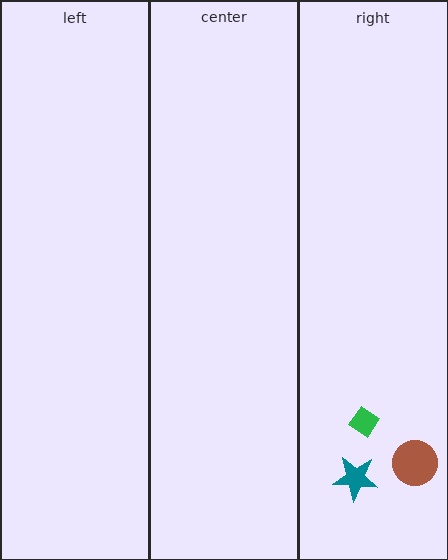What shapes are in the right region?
The green diamond, the brown circle, the teal star.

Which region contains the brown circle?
The right region.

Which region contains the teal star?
The right region.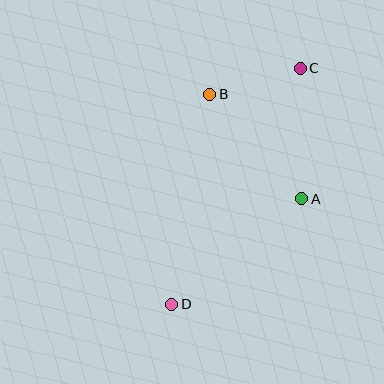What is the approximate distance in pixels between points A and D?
The distance between A and D is approximately 168 pixels.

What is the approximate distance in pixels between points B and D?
The distance between B and D is approximately 214 pixels.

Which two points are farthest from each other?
Points C and D are farthest from each other.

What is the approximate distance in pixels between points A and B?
The distance between A and B is approximately 140 pixels.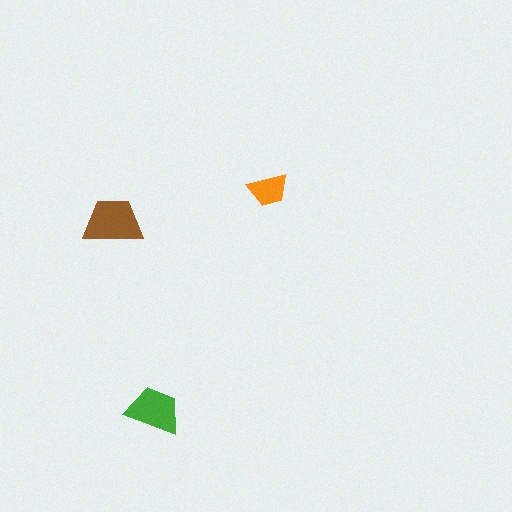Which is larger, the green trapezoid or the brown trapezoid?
The brown one.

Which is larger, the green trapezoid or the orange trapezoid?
The green one.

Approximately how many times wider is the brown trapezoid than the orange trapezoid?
About 1.5 times wider.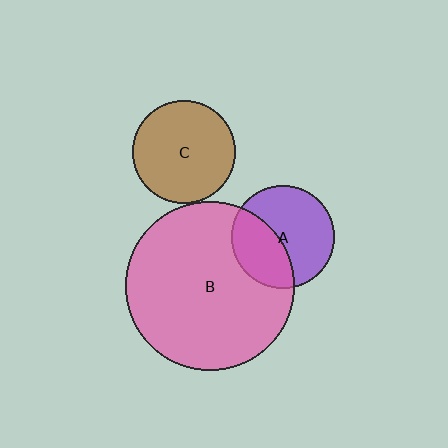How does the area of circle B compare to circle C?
Approximately 2.7 times.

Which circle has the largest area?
Circle B (pink).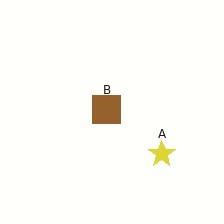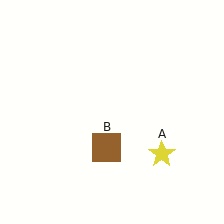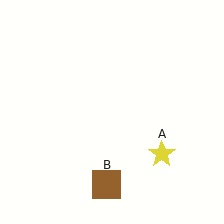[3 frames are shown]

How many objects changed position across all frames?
1 object changed position: brown square (object B).